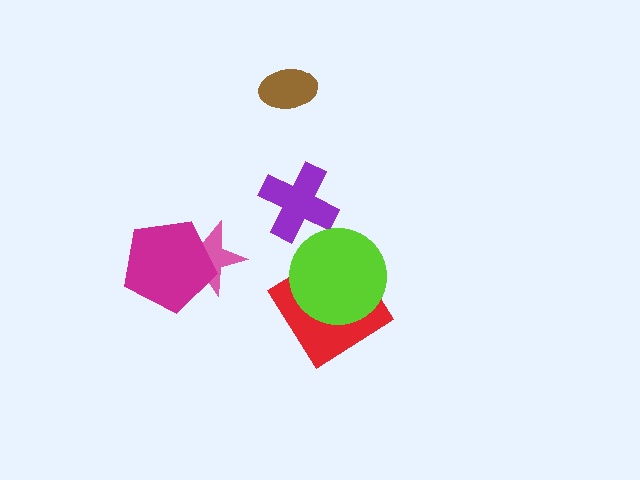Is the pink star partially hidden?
Yes, it is partially covered by another shape.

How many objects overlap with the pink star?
1 object overlaps with the pink star.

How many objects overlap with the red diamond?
1 object overlaps with the red diamond.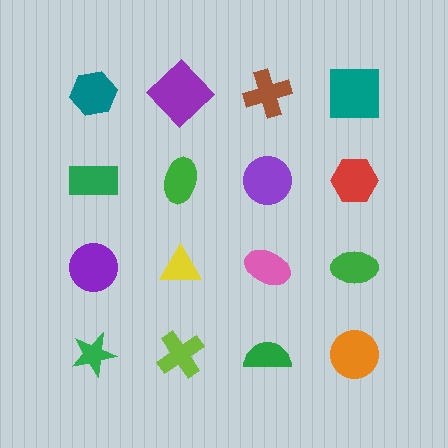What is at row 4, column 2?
A lime cross.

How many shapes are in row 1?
4 shapes.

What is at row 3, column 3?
A pink ellipse.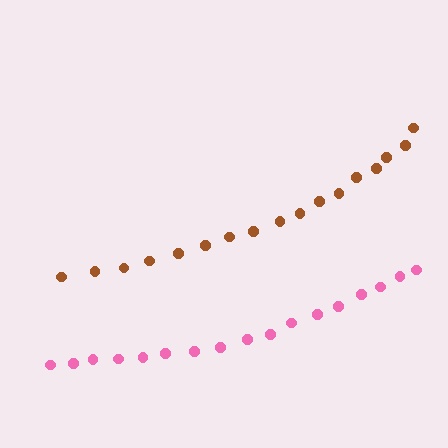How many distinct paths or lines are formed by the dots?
There are 2 distinct paths.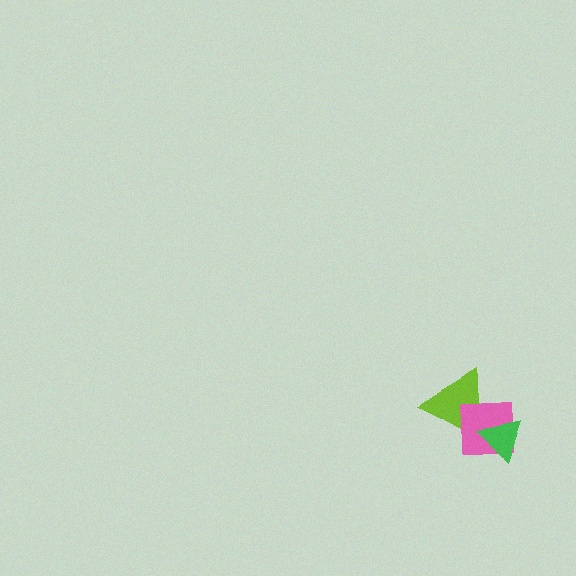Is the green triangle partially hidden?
No, no other shape covers it.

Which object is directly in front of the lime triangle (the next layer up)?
The pink square is directly in front of the lime triangle.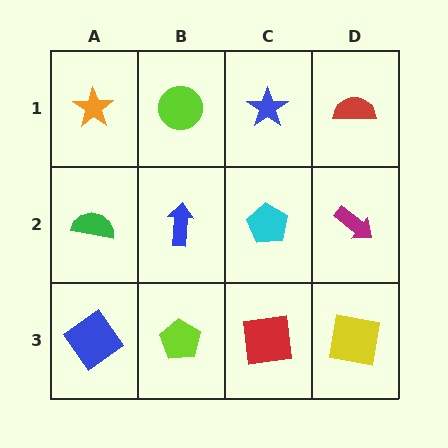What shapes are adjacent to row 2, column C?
A blue star (row 1, column C), a red square (row 3, column C), a blue arrow (row 2, column B), a magenta arrow (row 2, column D).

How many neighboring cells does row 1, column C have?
3.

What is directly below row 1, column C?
A cyan pentagon.